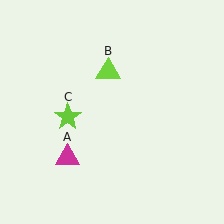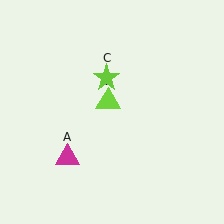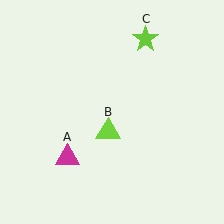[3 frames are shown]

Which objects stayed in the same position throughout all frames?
Magenta triangle (object A) remained stationary.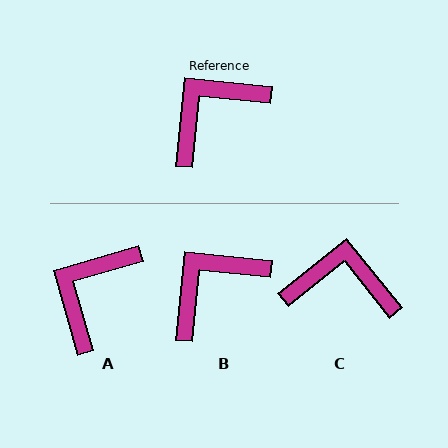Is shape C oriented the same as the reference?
No, it is off by about 46 degrees.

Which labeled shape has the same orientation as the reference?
B.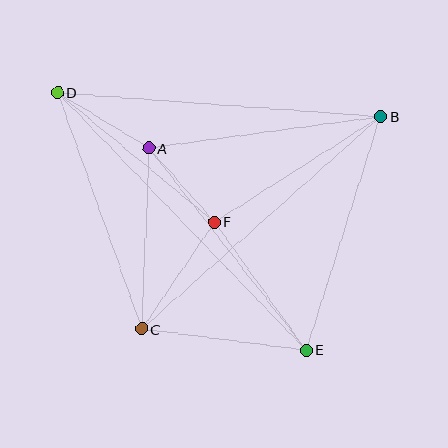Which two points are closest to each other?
Points A and F are closest to each other.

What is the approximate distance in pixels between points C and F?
The distance between C and F is approximately 130 pixels.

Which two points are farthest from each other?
Points D and E are farthest from each other.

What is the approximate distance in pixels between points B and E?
The distance between B and E is approximately 245 pixels.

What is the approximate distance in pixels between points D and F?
The distance between D and F is approximately 203 pixels.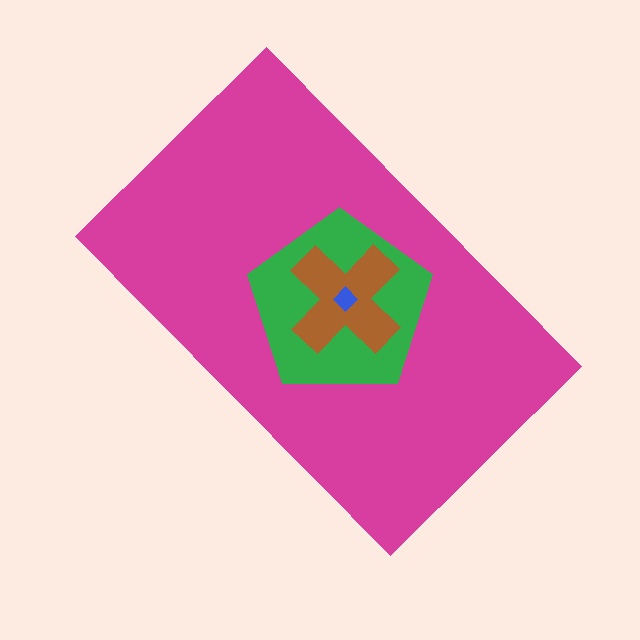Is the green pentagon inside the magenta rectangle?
Yes.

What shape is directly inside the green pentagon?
The brown cross.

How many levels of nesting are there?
4.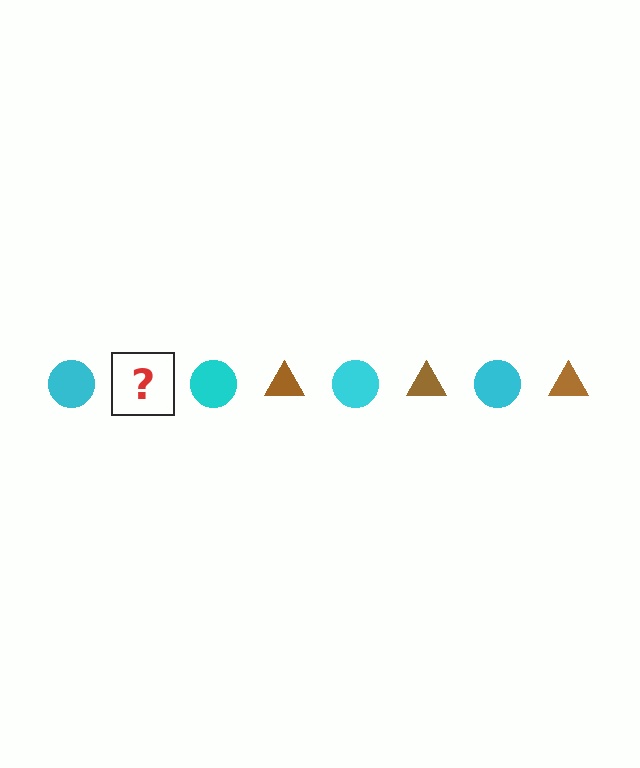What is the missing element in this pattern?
The missing element is a brown triangle.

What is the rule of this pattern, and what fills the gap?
The rule is that the pattern alternates between cyan circle and brown triangle. The gap should be filled with a brown triangle.